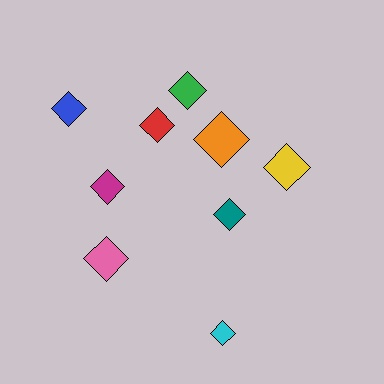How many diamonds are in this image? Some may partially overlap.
There are 9 diamonds.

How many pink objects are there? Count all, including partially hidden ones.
There is 1 pink object.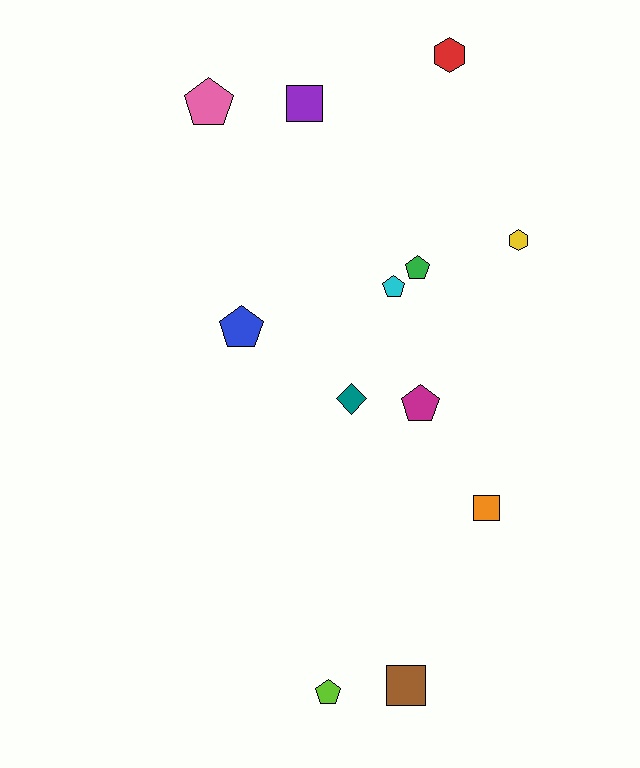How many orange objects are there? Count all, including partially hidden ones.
There is 1 orange object.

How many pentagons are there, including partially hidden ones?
There are 6 pentagons.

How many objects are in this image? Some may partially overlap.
There are 12 objects.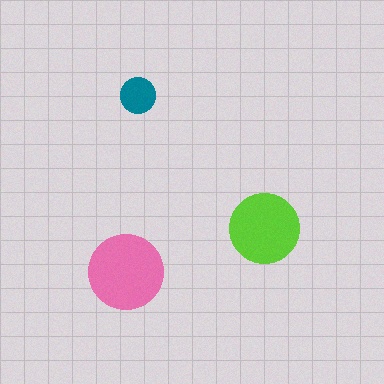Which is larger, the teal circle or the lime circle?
The lime one.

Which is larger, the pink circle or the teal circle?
The pink one.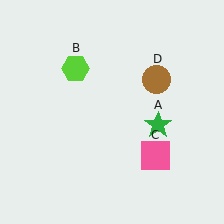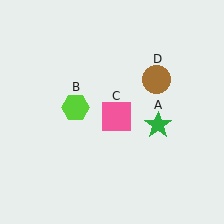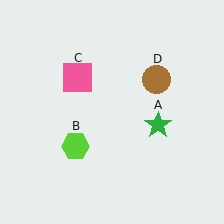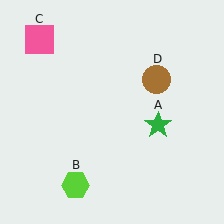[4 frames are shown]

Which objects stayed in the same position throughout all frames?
Green star (object A) and brown circle (object D) remained stationary.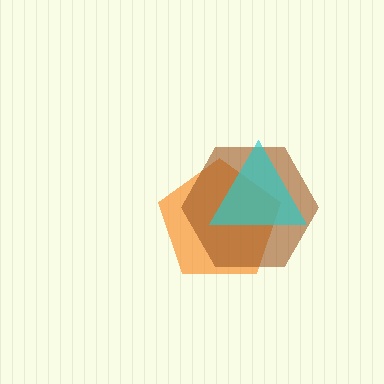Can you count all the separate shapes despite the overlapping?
Yes, there are 3 separate shapes.